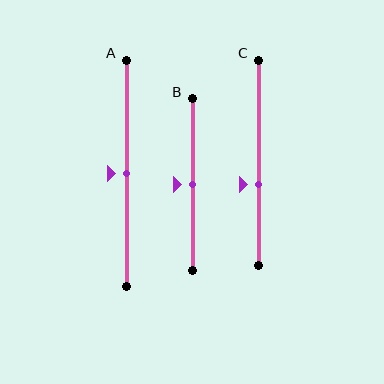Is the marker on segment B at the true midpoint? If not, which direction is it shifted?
Yes, the marker on segment B is at the true midpoint.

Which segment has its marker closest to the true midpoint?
Segment A has its marker closest to the true midpoint.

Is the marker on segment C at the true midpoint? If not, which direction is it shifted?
No, the marker on segment C is shifted downward by about 11% of the segment length.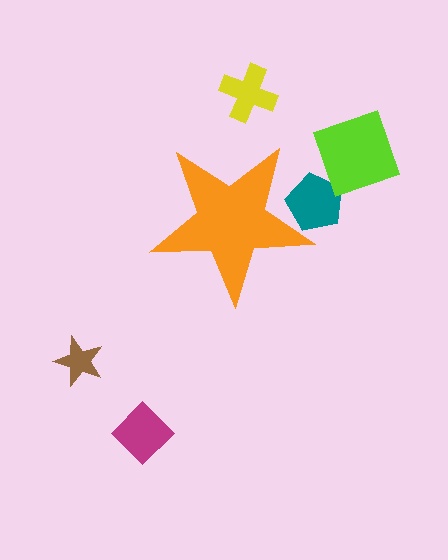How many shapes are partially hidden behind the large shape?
1 shape is partially hidden.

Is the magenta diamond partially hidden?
No, the magenta diamond is fully visible.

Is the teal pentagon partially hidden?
Yes, the teal pentagon is partially hidden behind the orange star.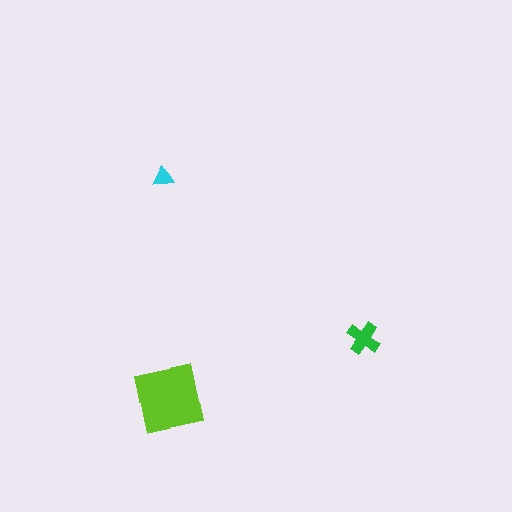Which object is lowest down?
The lime square is bottommost.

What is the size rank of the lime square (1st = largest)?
1st.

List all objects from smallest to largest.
The cyan triangle, the green cross, the lime square.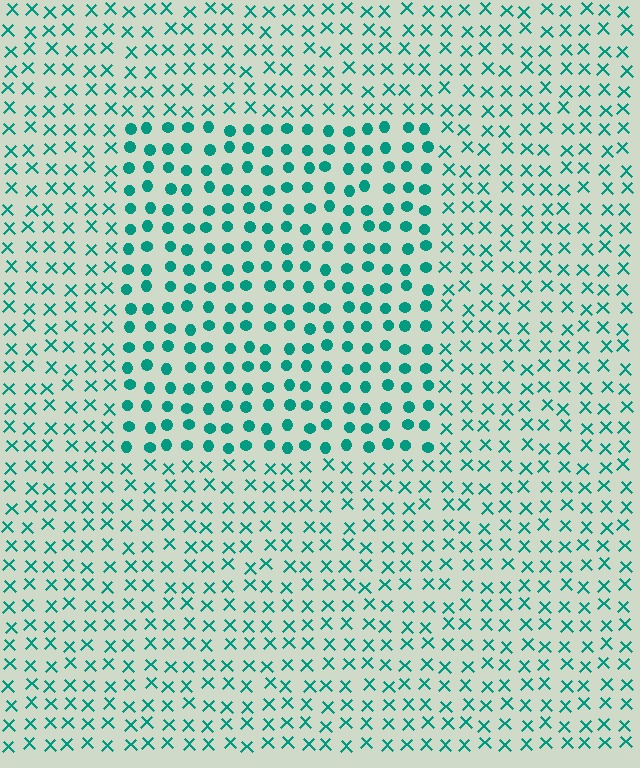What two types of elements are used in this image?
The image uses circles inside the rectangle region and X marks outside it.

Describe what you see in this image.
The image is filled with small teal elements arranged in a uniform grid. A rectangle-shaped region contains circles, while the surrounding area contains X marks. The boundary is defined purely by the change in element shape.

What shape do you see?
I see a rectangle.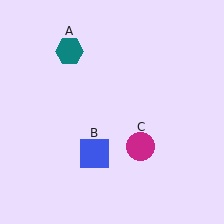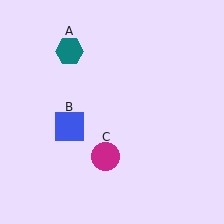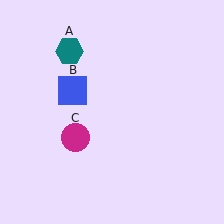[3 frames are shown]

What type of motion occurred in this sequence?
The blue square (object B), magenta circle (object C) rotated clockwise around the center of the scene.